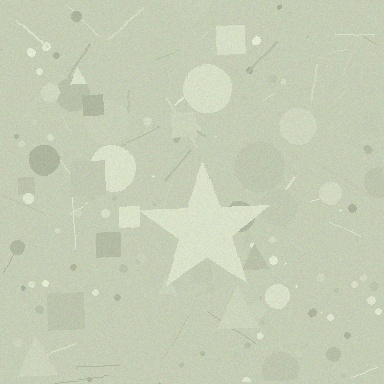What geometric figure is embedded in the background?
A star is embedded in the background.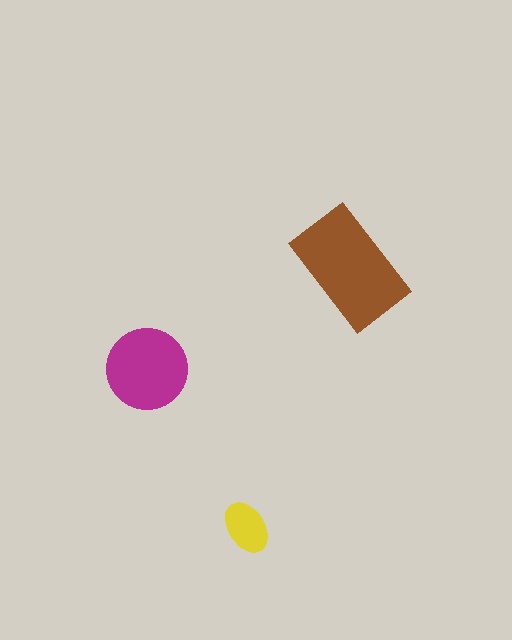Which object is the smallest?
The yellow ellipse.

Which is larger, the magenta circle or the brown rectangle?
The brown rectangle.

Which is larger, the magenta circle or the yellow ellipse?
The magenta circle.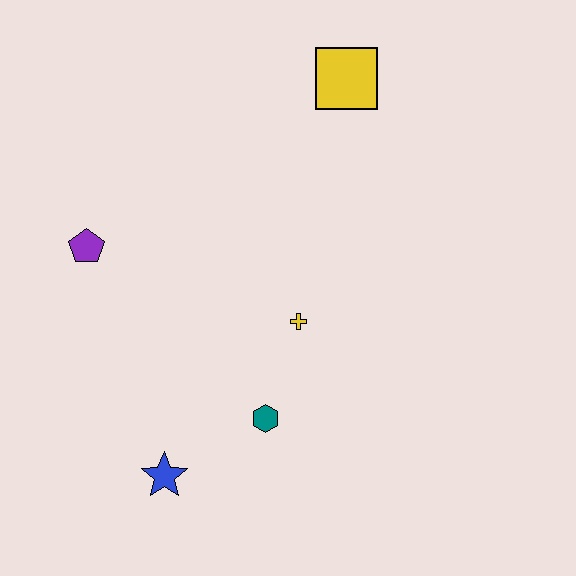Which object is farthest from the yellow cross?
The yellow square is farthest from the yellow cross.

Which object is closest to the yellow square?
The yellow cross is closest to the yellow square.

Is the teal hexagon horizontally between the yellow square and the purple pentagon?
Yes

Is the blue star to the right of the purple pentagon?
Yes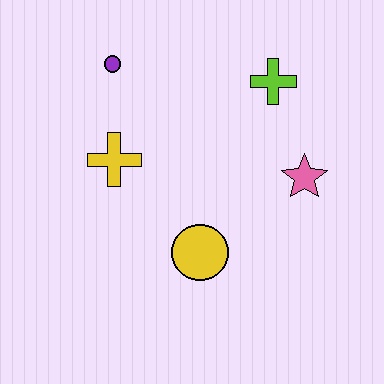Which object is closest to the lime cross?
The pink star is closest to the lime cross.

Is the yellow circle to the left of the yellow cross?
No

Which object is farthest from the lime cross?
The yellow circle is farthest from the lime cross.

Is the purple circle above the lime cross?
Yes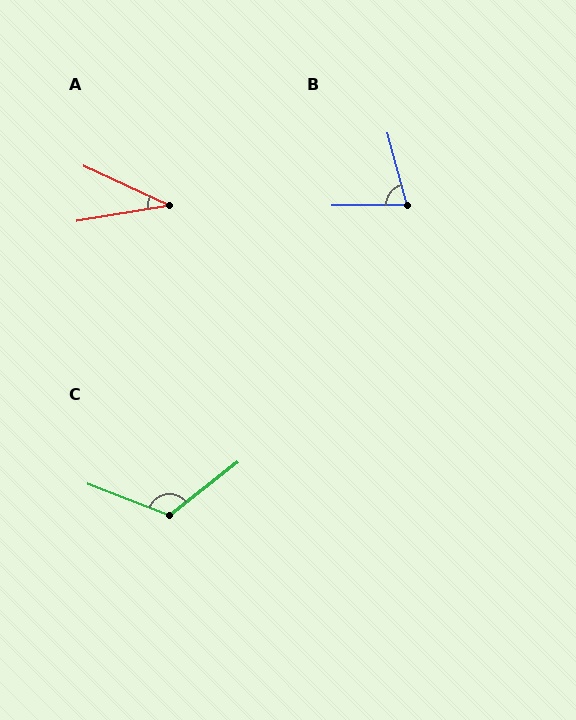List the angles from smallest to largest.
A (34°), B (75°), C (121°).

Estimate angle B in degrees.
Approximately 75 degrees.